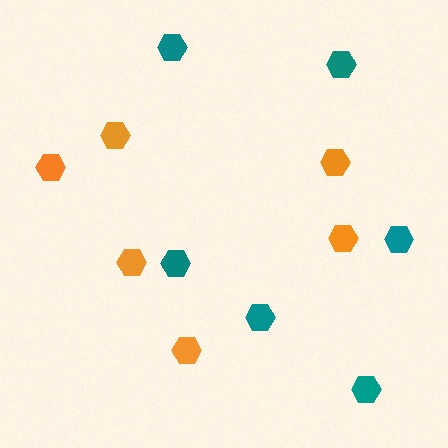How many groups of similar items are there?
There are 2 groups: one group of teal hexagons (6) and one group of orange hexagons (6).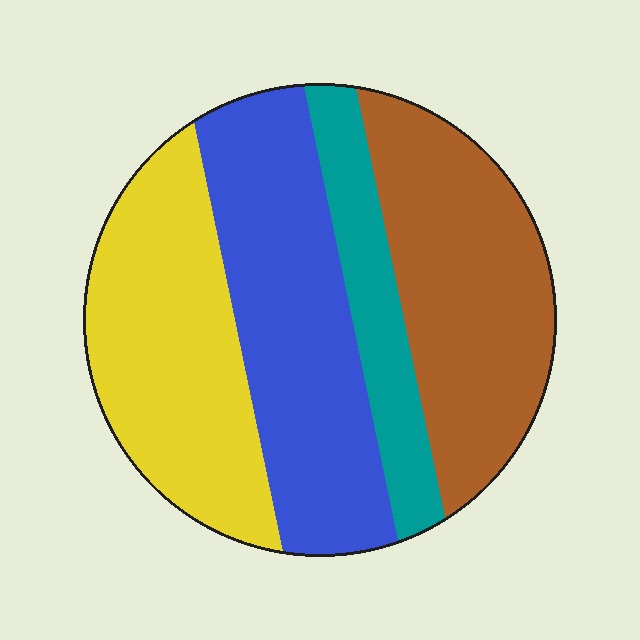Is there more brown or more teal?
Brown.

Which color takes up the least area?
Teal, at roughly 15%.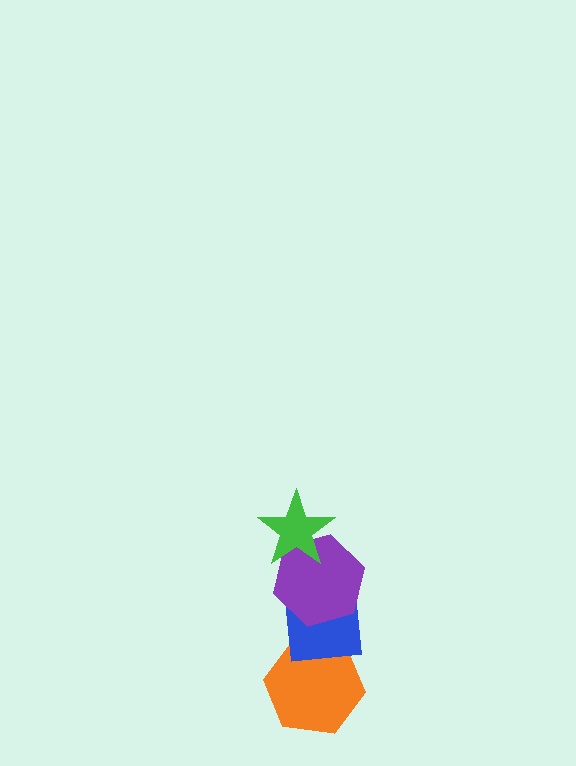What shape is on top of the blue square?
The purple hexagon is on top of the blue square.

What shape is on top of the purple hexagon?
The green star is on top of the purple hexagon.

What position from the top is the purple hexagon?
The purple hexagon is 2nd from the top.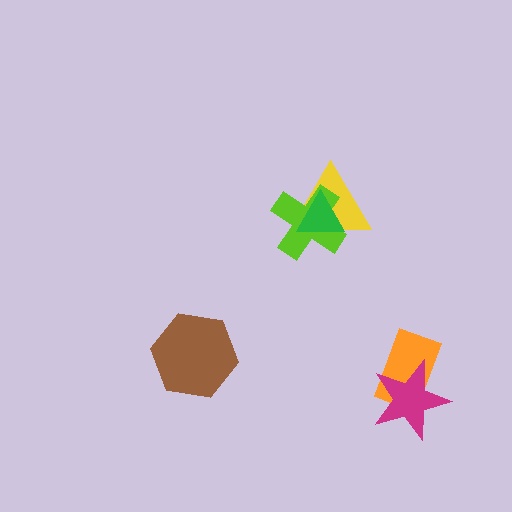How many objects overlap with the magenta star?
1 object overlaps with the magenta star.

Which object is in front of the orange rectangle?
The magenta star is in front of the orange rectangle.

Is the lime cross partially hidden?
Yes, it is partially covered by another shape.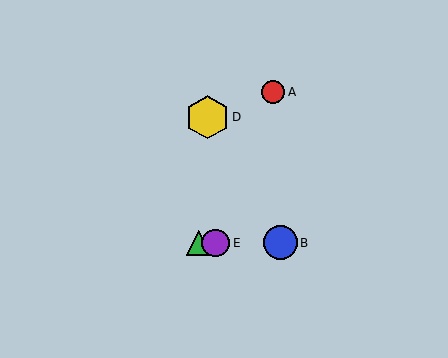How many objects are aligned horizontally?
3 objects (B, C, E) are aligned horizontally.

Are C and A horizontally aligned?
No, C is at y≈243 and A is at y≈92.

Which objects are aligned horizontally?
Objects B, C, E are aligned horizontally.